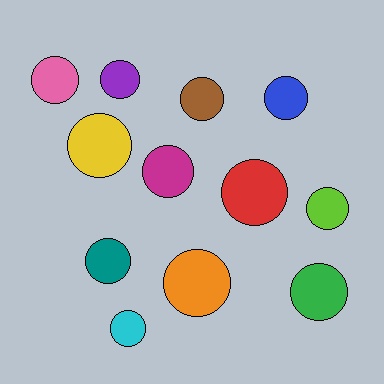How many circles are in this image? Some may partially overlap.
There are 12 circles.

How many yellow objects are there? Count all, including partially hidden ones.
There is 1 yellow object.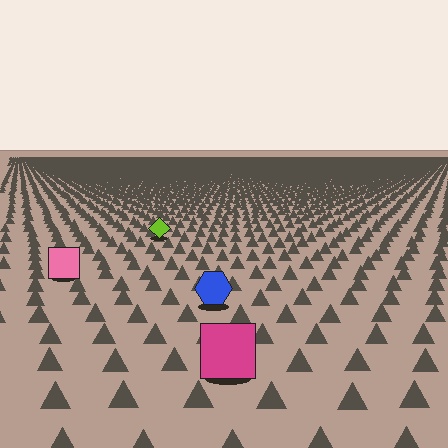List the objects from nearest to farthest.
From nearest to farthest: the magenta square, the blue hexagon, the pink square, the lime diamond.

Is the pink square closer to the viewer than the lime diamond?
Yes. The pink square is closer — you can tell from the texture gradient: the ground texture is coarser near it.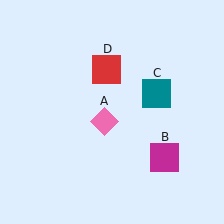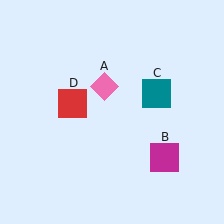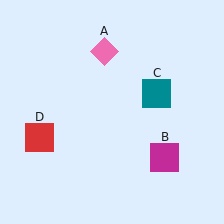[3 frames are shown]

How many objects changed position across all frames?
2 objects changed position: pink diamond (object A), red square (object D).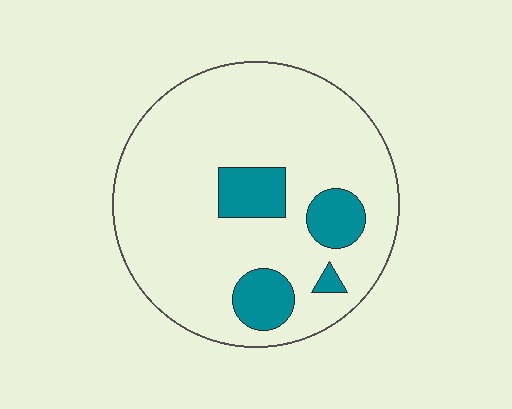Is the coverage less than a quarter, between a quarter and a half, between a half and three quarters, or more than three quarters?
Less than a quarter.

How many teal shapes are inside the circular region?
4.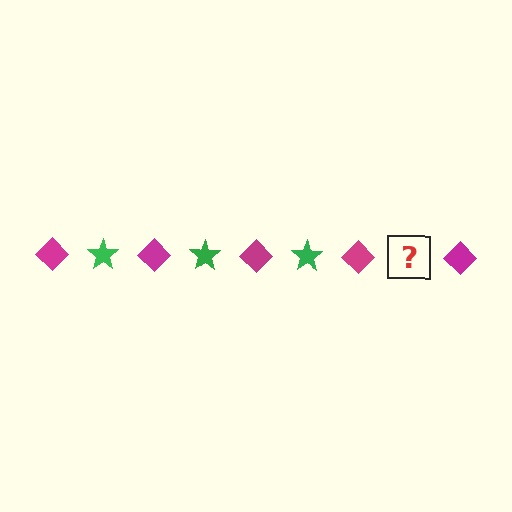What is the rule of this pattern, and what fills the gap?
The rule is that the pattern alternates between magenta diamond and green star. The gap should be filled with a green star.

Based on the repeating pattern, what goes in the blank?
The blank should be a green star.